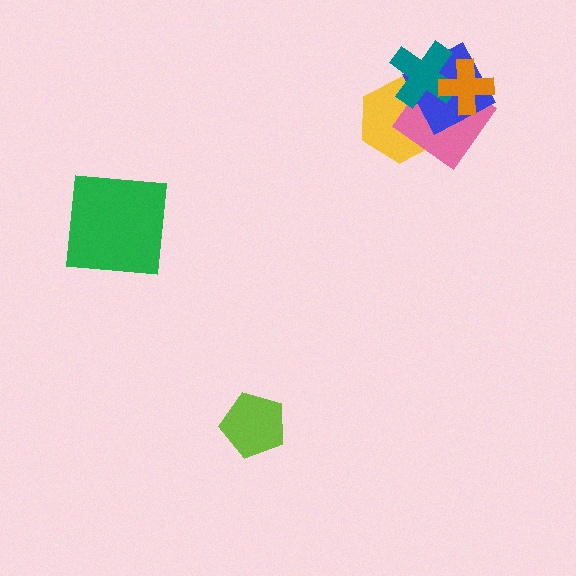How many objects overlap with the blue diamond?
4 objects overlap with the blue diamond.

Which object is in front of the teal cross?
The orange cross is in front of the teal cross.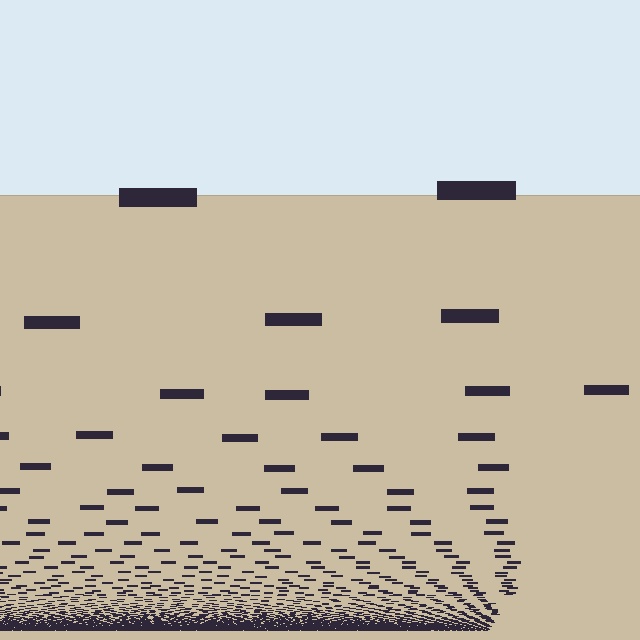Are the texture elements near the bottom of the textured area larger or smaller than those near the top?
Smaller. The gradient is inverted — elements near the bottom are smaller and denser.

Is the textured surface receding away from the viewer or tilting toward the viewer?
The surface appears to tilt toward the viewer. Texture elements get larger and sparser toward the top.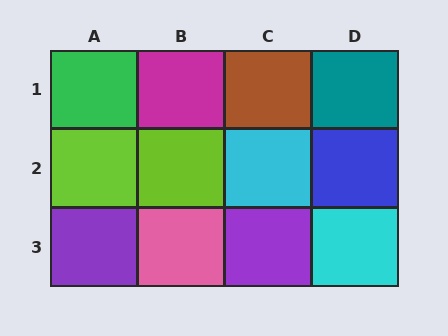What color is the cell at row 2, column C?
Cyan.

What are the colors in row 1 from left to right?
Green, magenta, brown, teal.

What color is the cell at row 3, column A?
Purple.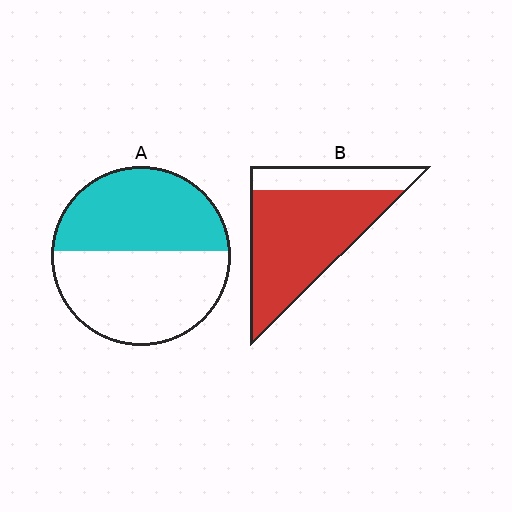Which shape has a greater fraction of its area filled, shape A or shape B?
Shape B.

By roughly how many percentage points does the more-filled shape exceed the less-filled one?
By roughly 30 percentage points (B over A).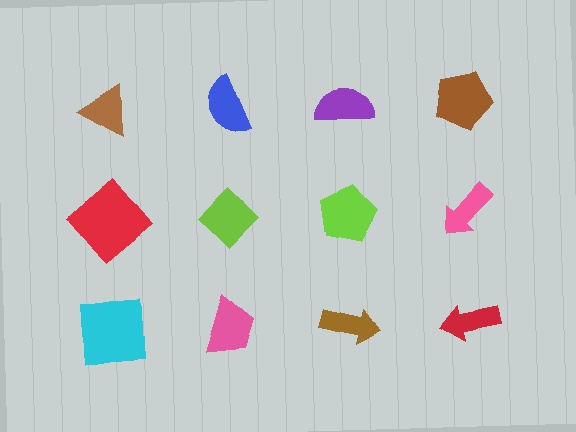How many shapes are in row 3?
4 shapes.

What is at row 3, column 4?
A red arrow.